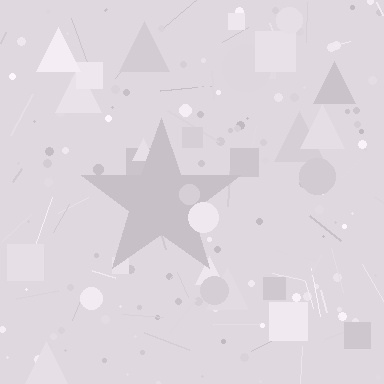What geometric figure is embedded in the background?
A star is embedded in the background.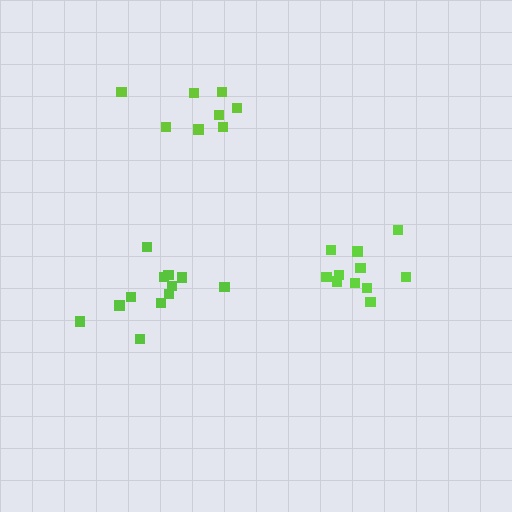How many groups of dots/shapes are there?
There are 3 groups.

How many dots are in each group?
Group 1: 11 dots, Group 2: 12 dots, Group 3: 8 dots (31 total).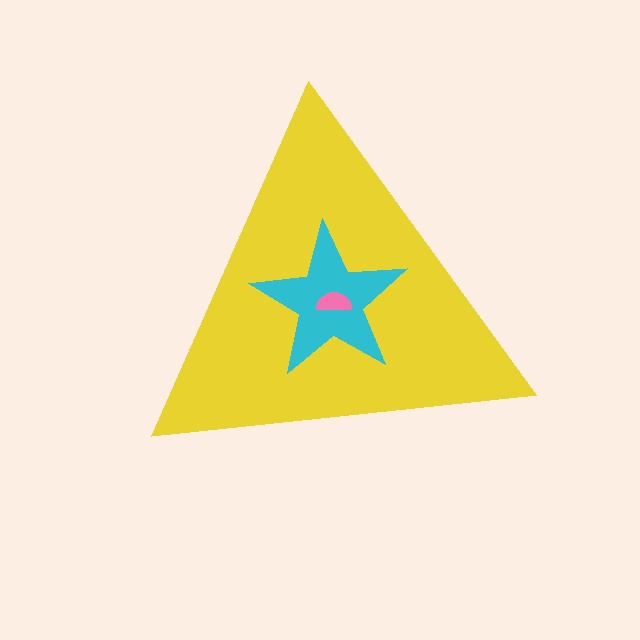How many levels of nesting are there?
3.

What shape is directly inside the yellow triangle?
The cyan star.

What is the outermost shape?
The yellow triangle.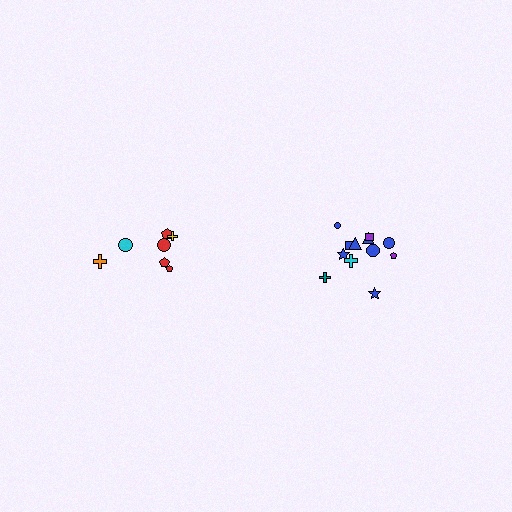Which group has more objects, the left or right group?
The right group.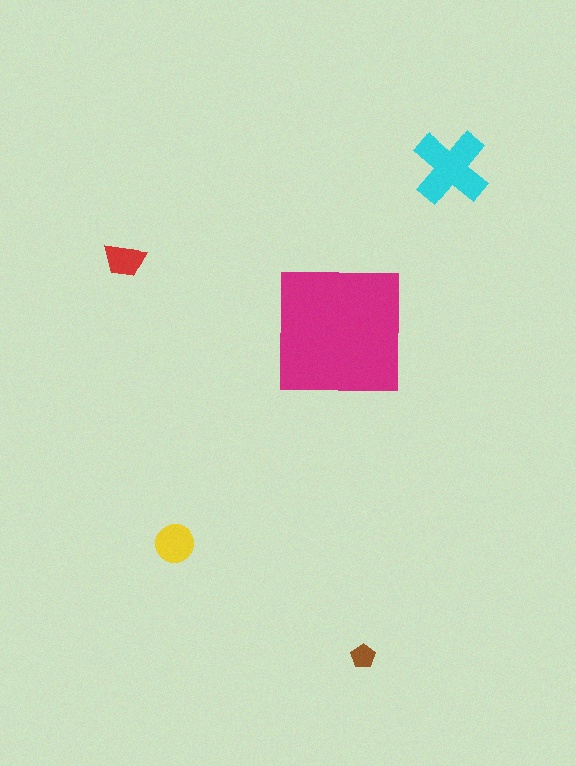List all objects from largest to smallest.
The magenta square, the cyan cross, the yellow circle, the red trapezoid, the brown pentagon.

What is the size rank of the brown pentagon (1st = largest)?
5th.